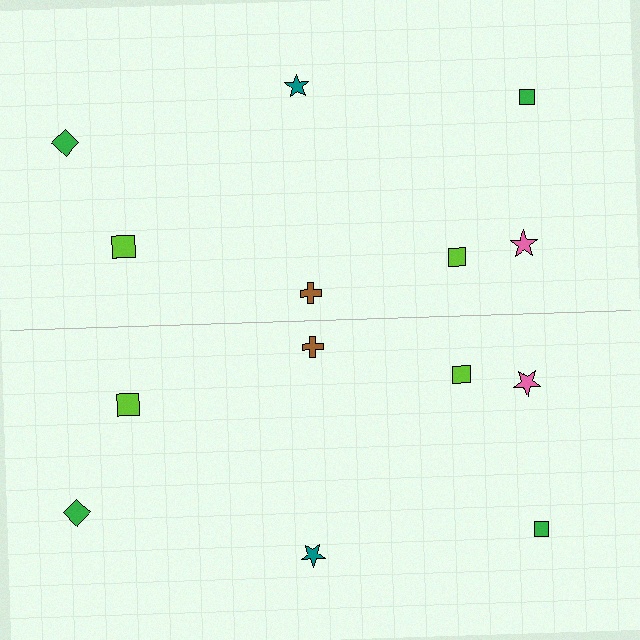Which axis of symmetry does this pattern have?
The pattern has a horizontal axis of symmetry running through the center of the image.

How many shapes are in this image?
There are 14 shapes in this image.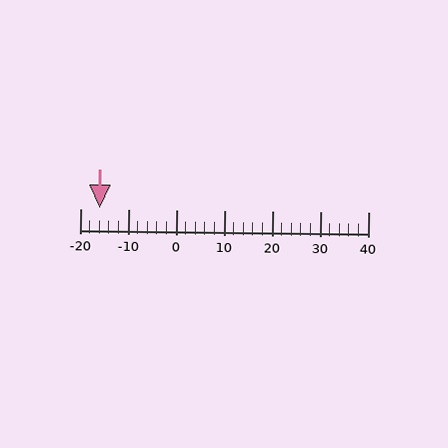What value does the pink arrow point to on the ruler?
The pink arrow points to approximately -16.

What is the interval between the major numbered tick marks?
The major tick marks are spaced 10 units apart.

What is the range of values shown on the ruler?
The ruler shows values from -20 to 40.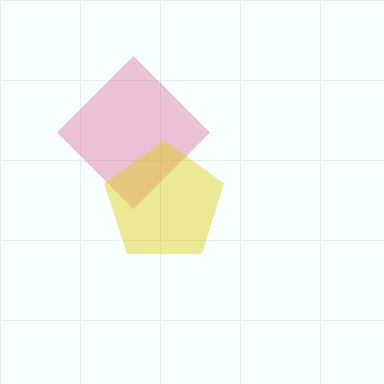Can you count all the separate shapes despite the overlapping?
Yes, there are 2 separate shapes.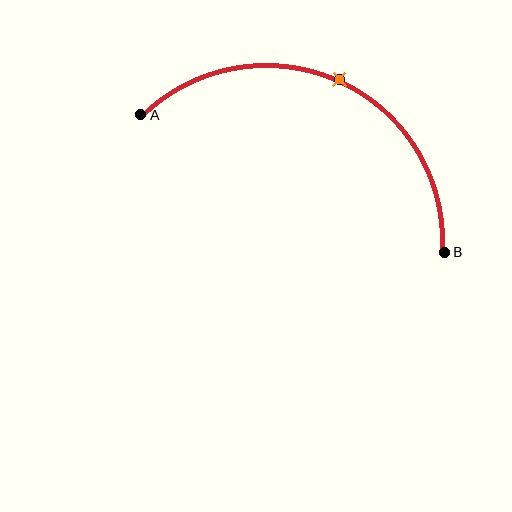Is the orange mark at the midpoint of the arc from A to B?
Yes. The orange mark lies on the arc at equal arc-length from both A and B — it is the arc midpoint.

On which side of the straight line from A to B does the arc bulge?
The arc bulges above the straight line connecting A and B.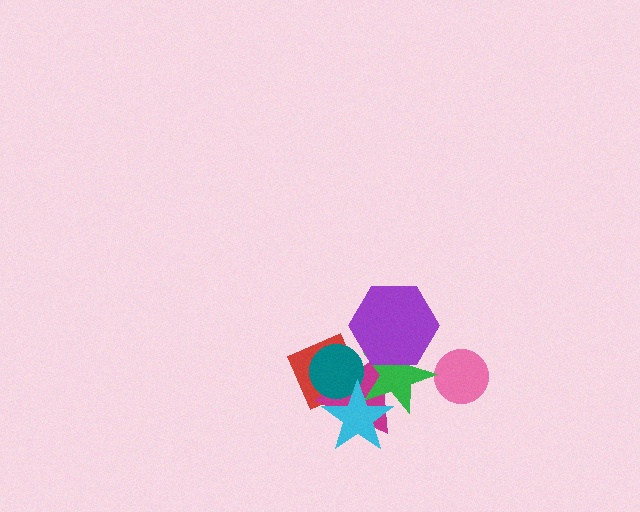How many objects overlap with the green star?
4 objects overlap with the green star.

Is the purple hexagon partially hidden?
No, no other shape covers it.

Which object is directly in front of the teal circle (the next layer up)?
The green star is directly in front of the teal circle.